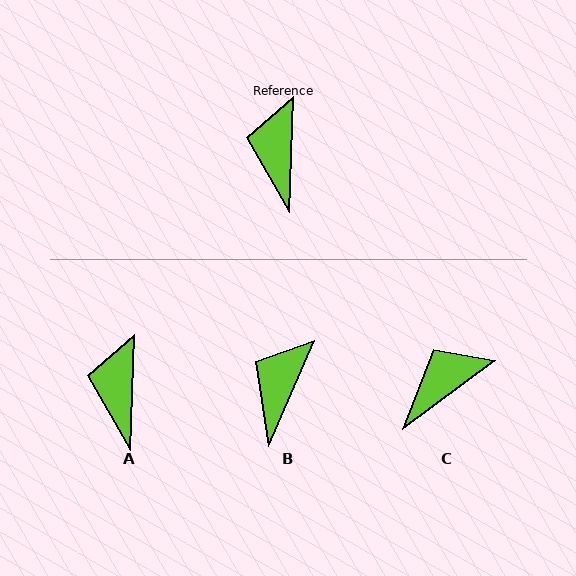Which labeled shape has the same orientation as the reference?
A.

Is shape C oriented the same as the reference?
No, it is off by about 51 degrees.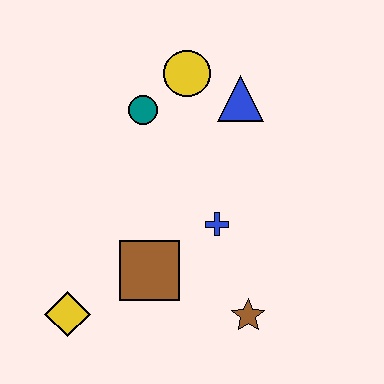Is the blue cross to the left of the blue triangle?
Yes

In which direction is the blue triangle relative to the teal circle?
The blue triangle is to the right of the teal circle.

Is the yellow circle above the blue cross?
Yes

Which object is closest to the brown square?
The blue cross is closest to the brown square.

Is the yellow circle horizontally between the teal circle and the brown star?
Yes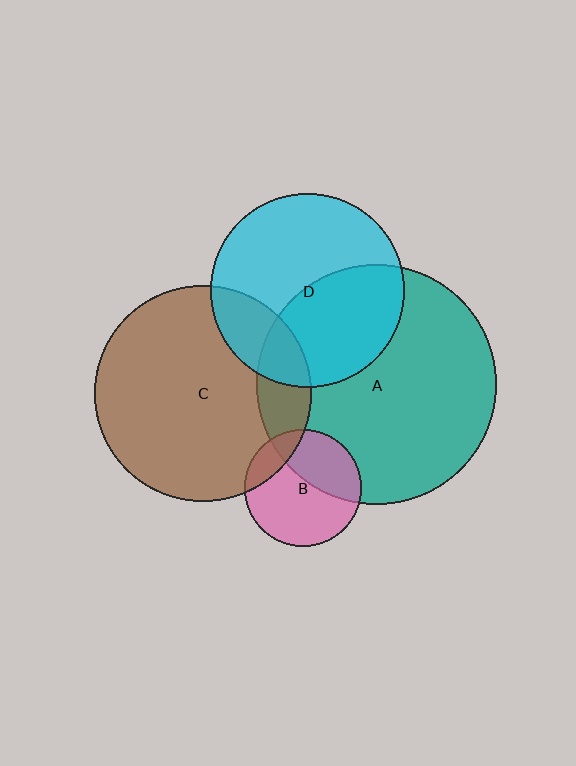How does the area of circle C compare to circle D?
Approximately 1.2 times.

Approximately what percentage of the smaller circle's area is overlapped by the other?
Approximately 15%.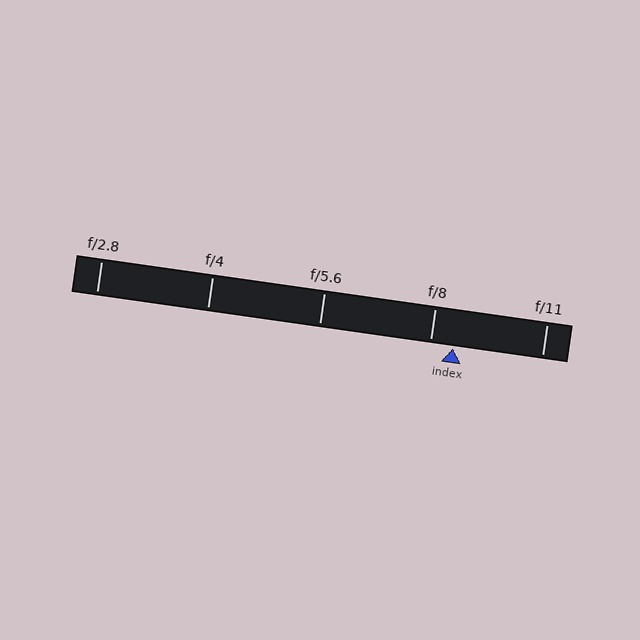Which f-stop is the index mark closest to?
The index mark is closest to f/8.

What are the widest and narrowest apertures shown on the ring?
The widest aperture shown is f/2.8 and the narrowest is f/11.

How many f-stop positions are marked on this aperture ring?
There are 5 f-stop positions marked.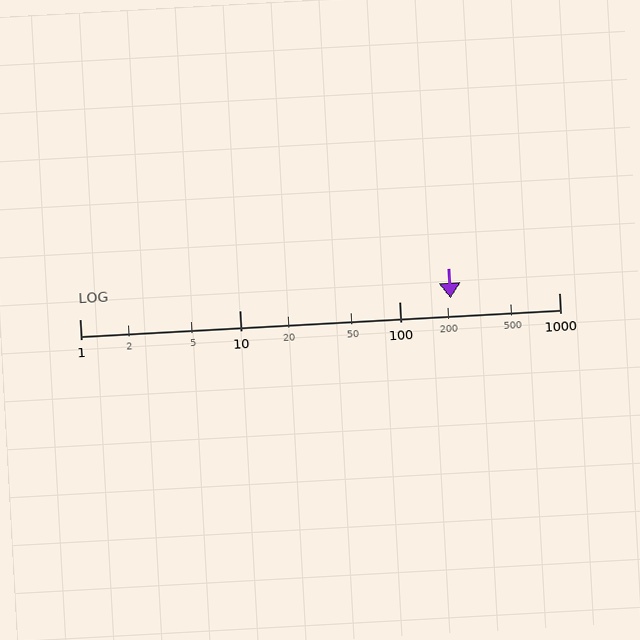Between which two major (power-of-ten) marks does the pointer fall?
The pointer is between 100 and 1000.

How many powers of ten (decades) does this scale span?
The scale spans 3 decades, from 1 to 1000.